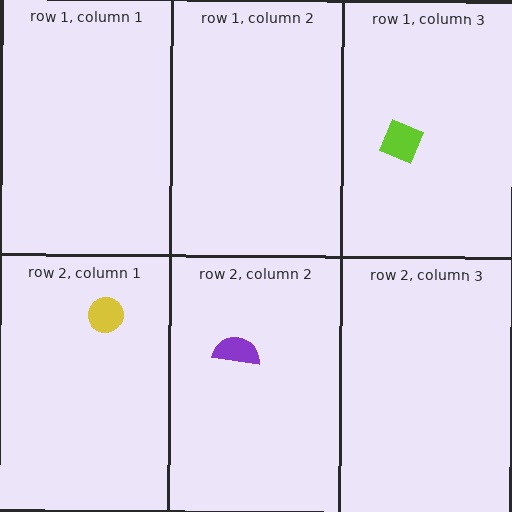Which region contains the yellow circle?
The row 2, column 1 region.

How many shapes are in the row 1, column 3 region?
1.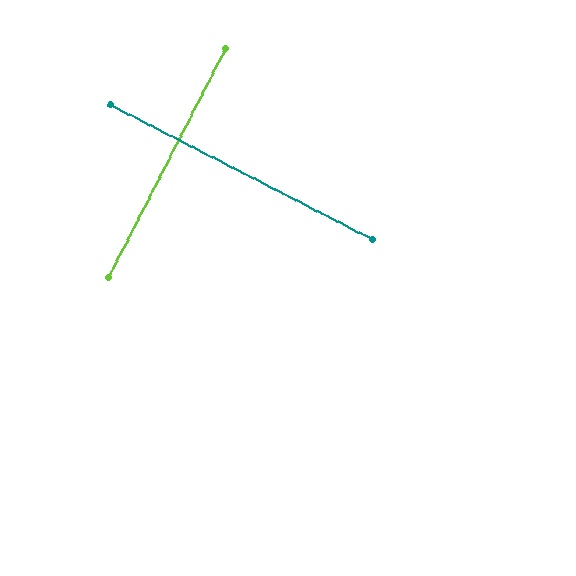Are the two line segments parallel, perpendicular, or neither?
Perpendicular — they meet at approximately 90°.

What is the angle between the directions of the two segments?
Approximately 90 degrees.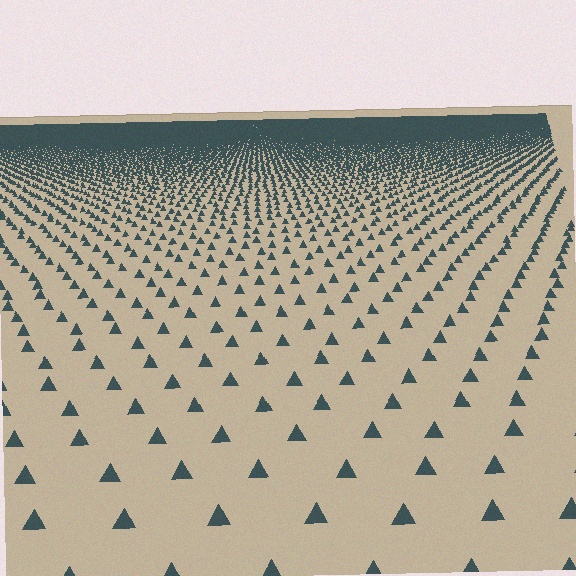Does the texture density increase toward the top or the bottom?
Density increases toward the top.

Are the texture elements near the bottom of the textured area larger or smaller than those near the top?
Larger. Near the bottom, elements are closer to the viewer and appear at a bigger on-screen size.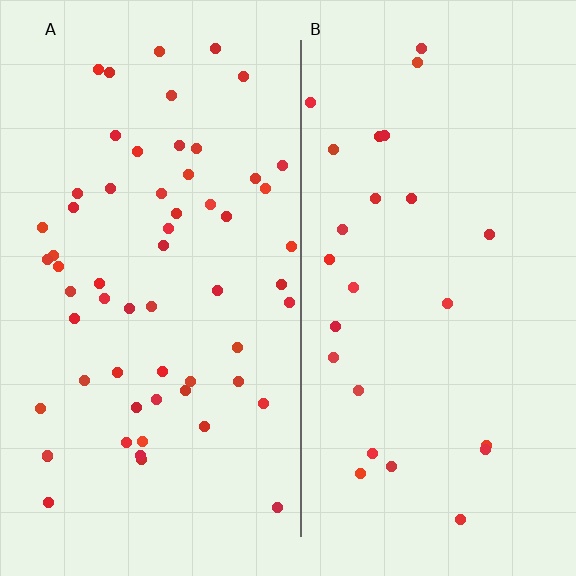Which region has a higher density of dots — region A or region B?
A (the left).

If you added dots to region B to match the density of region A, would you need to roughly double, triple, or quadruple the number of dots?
Approximately double.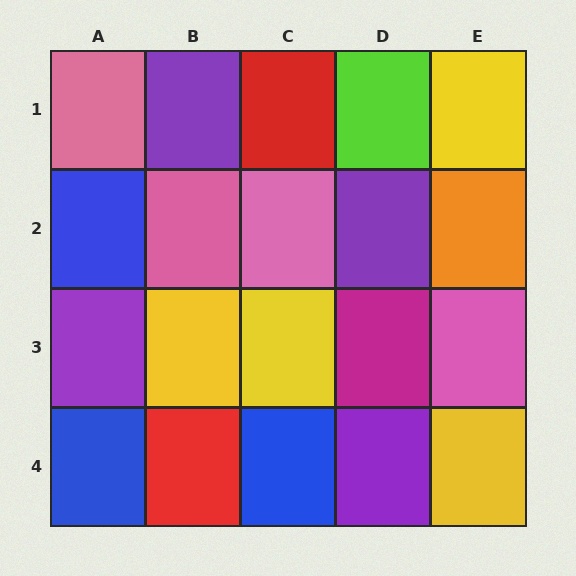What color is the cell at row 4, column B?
Red.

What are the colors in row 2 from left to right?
Blue, pink, pink, purple, orange.